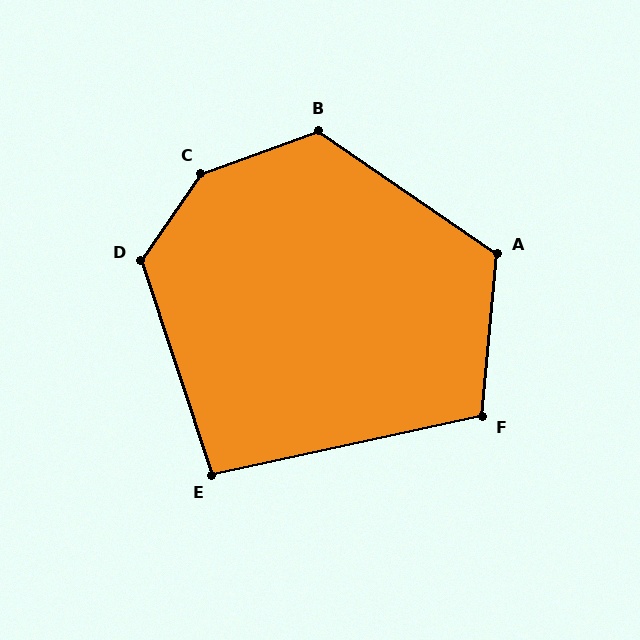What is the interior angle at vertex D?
Approximately 127 degrees (obtuse).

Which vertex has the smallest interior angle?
E, at approximately 96 degrees.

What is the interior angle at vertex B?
Approximately 126 degrees (obtuse).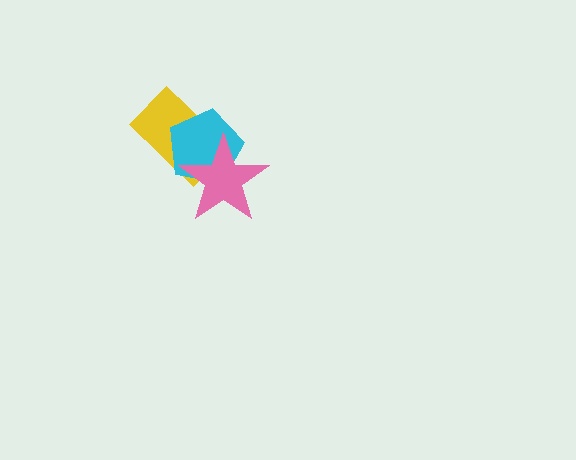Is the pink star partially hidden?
No, no other shape covers it.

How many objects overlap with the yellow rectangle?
2 objects overlap with the yellow rectangle.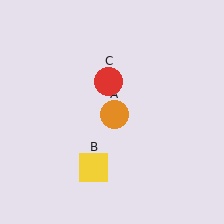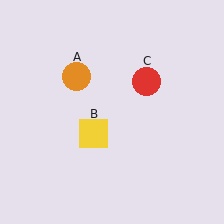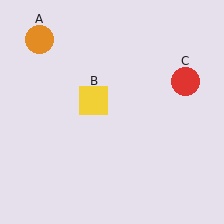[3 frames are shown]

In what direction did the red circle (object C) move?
The red circle (object C) moved right.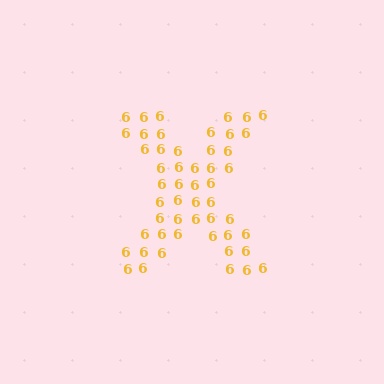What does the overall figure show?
The overall figure shows the letter X.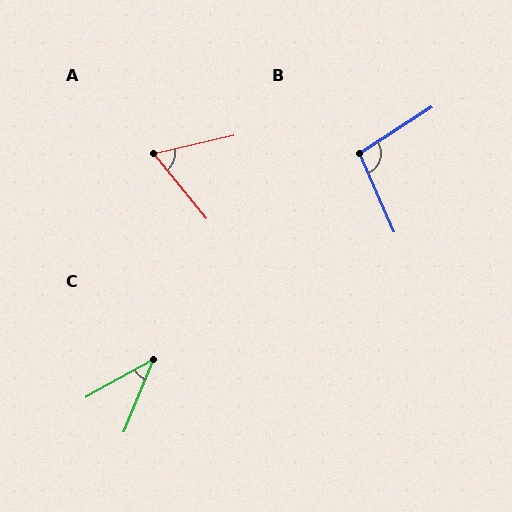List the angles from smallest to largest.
C (39°), A (64°), B (99°).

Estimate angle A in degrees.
Approximately 64 degrees.